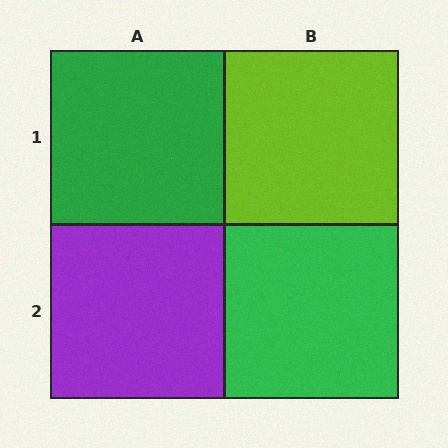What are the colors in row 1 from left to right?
Green, lime.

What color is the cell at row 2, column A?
Purple.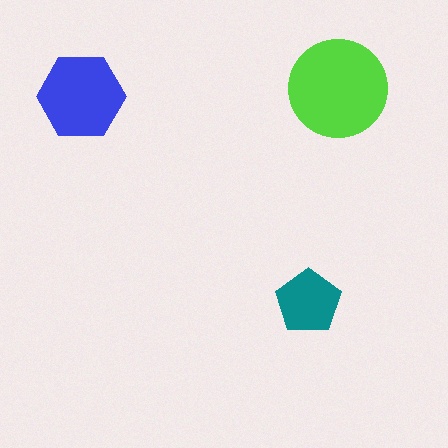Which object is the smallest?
The teal pentagon.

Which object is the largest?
The lime circle.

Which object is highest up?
The lime circle is topmost.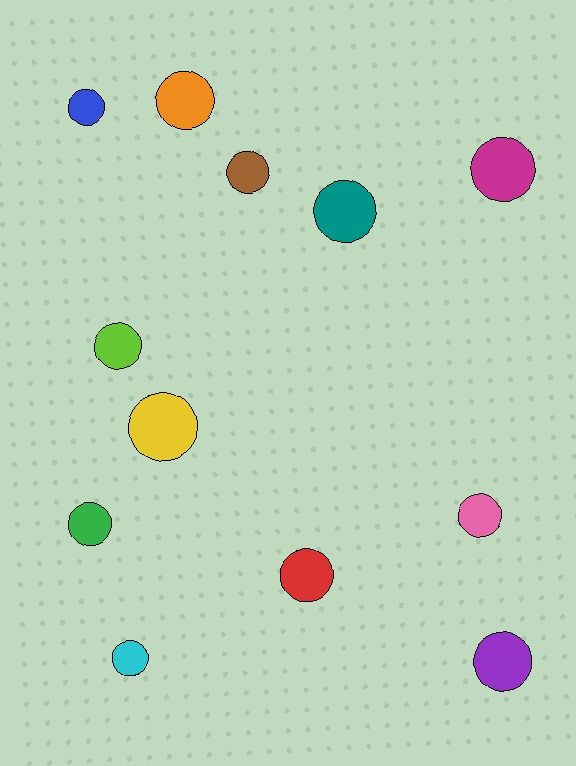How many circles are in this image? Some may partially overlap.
There are 12 circles.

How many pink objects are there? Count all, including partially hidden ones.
There is 1 pink object.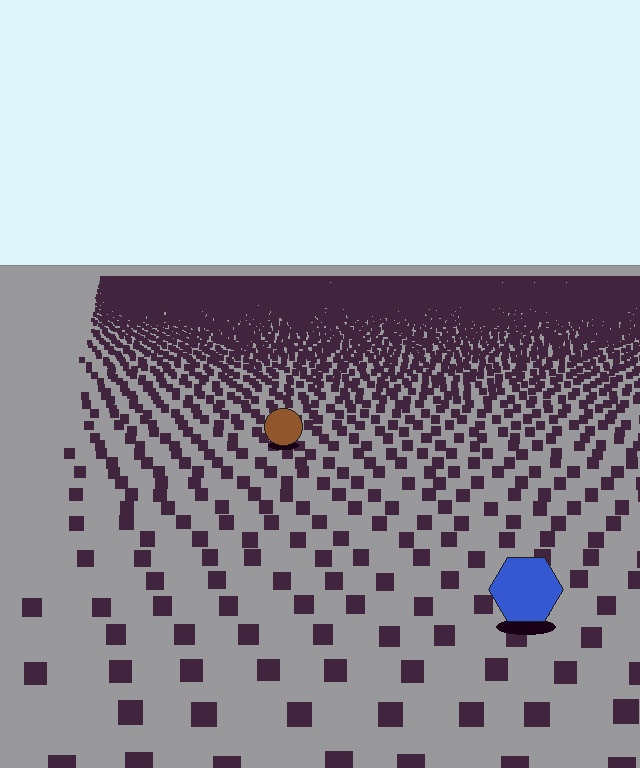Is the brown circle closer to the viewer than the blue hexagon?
No. The blue hexagon is closer — you can tell from the texture gradient: the ground texture is coarser near it.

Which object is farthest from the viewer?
The brown circle is farthest from the viewer. It appears smaller and the ground texture around it is denser.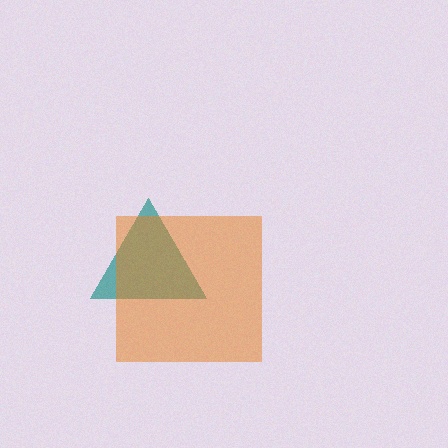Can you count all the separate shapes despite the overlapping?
Yes, there are 2 separate shapes.